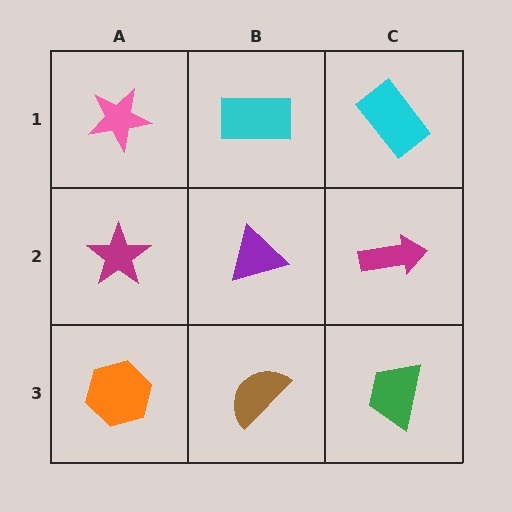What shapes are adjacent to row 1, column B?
A purple triangle (row 2, column B), a pink star (row 1, column A), a cyan rectangle (row 1, column C).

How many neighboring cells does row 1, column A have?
2.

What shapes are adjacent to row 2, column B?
A cyan rectangle (row 1, column B), a brown semicircle (row 3, column B), a magenta star (row 2, column A), a magenta arrow (row 2, column C).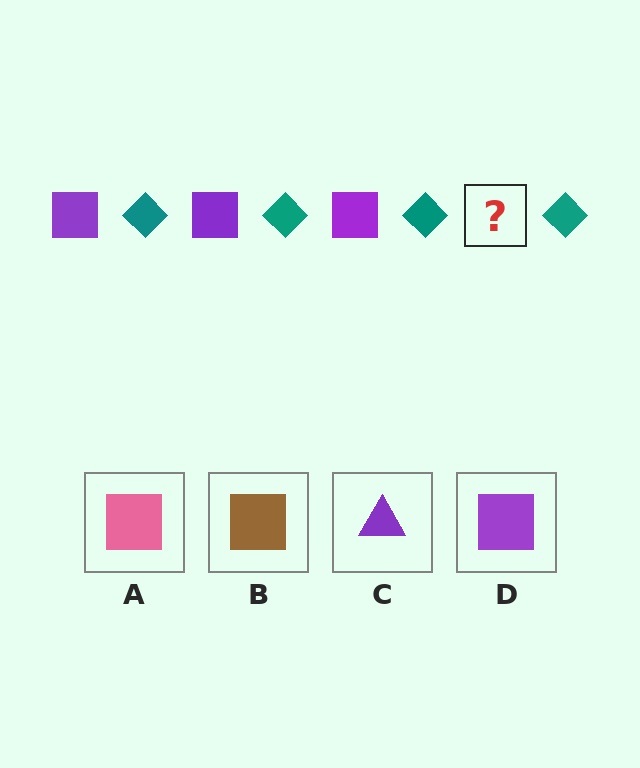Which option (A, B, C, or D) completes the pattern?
D.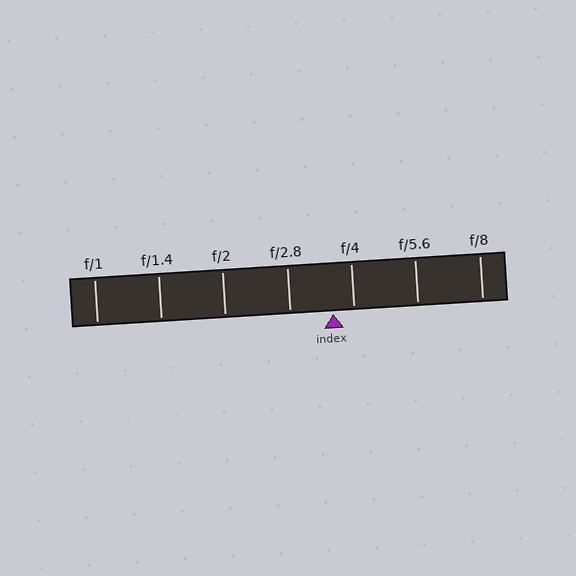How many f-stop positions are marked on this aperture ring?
There are 7 f-stop positions marked.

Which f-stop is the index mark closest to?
The index mark is closest to f/4.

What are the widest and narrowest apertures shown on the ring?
The widest aperture shown is f/1 and the narrowest is f/8.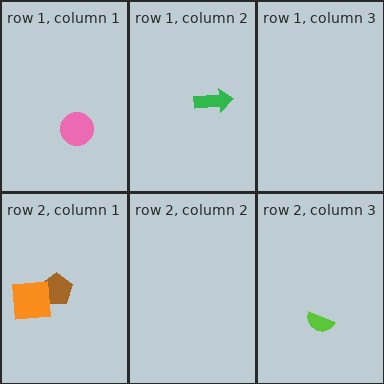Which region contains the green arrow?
The row 1, column 2 region.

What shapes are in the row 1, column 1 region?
The pink circle.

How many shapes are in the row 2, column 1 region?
2.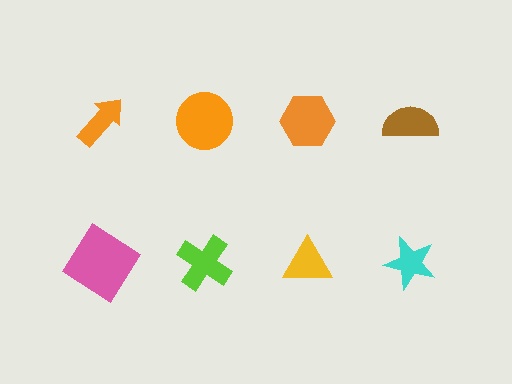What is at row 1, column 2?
An orange circle.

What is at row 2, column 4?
A cyan star.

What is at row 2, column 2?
A lime cross.